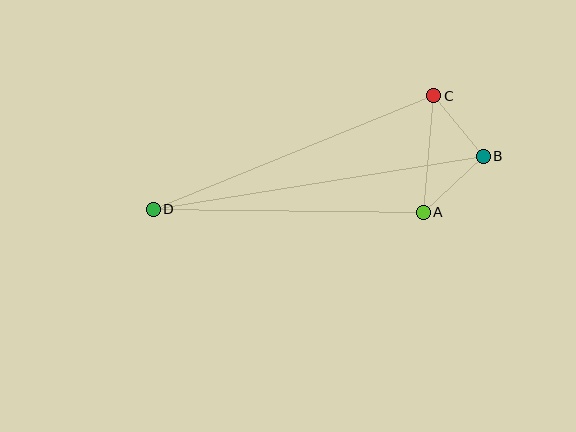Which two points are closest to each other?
Points B and C are closest to each other.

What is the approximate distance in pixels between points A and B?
The distance between A and B is approximately 82 pixels.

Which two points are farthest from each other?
Points B and D are farthest from each other.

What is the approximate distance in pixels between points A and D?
The distance between A and D is approximately 270 pixels.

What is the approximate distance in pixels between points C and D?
The distance between C and D is approximately 302 pixels.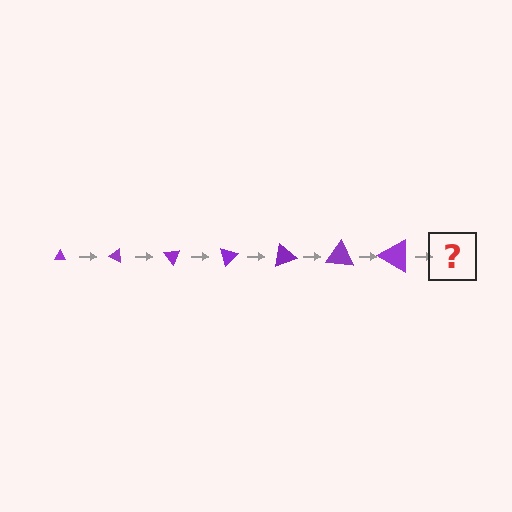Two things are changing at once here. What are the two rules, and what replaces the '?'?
The two rules are that the triangle grows larger each step and it rotates 25 degrees each step. The '?' should be a triangle, larger than the previous one and rotated 175 degrees from the start.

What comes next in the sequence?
The next element should be a triangle, larger than the previous one and rotated 175 degrees from the start.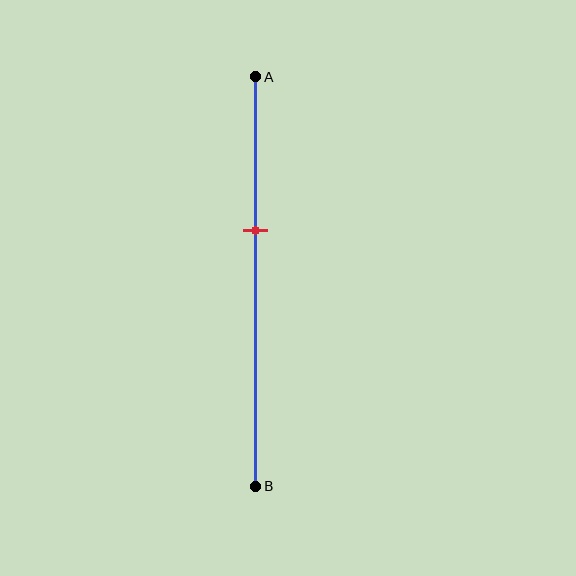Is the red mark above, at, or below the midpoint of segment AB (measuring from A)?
The red mark is above the midpoint of segment AB.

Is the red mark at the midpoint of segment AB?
No, the mark is at about 35% from A, not at the 50% midpoint.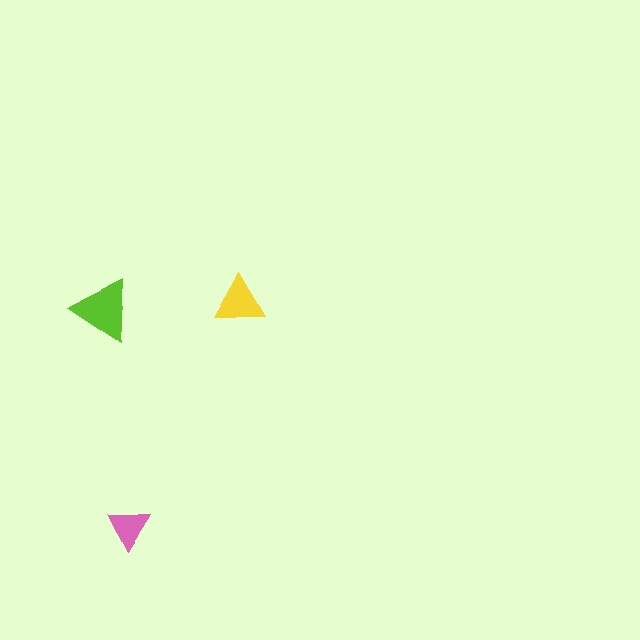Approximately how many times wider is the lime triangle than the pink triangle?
About 1.5 times wider.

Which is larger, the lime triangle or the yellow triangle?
The lime one.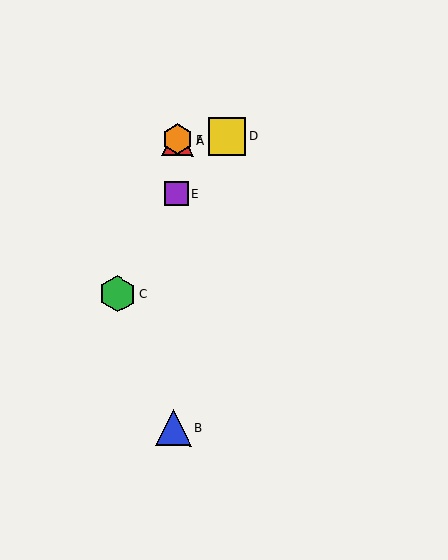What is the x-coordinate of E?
Object E is at x≈177.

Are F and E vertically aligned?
Yes, both are at x≈178.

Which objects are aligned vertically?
Objects A, B, E, F are aligned vertically.